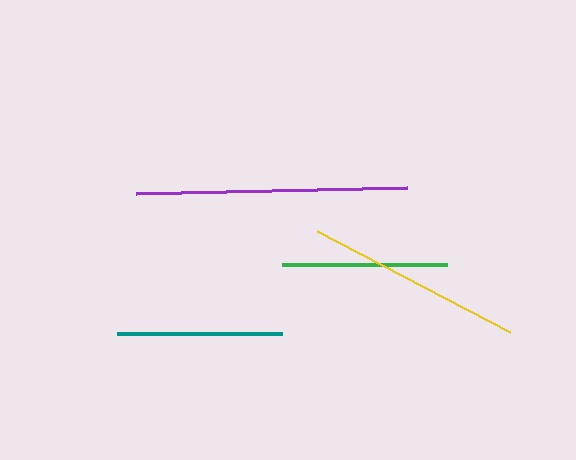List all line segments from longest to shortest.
From longest to shortest: purple, yellow, green, teal.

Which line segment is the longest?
The purple line is the longest at approximately 271 pixels.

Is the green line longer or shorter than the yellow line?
The yellow line is longer than the green line.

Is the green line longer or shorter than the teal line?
The green line is longer than the teal line.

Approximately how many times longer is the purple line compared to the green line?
The purple line is approximately 1.6 times the length of the green line.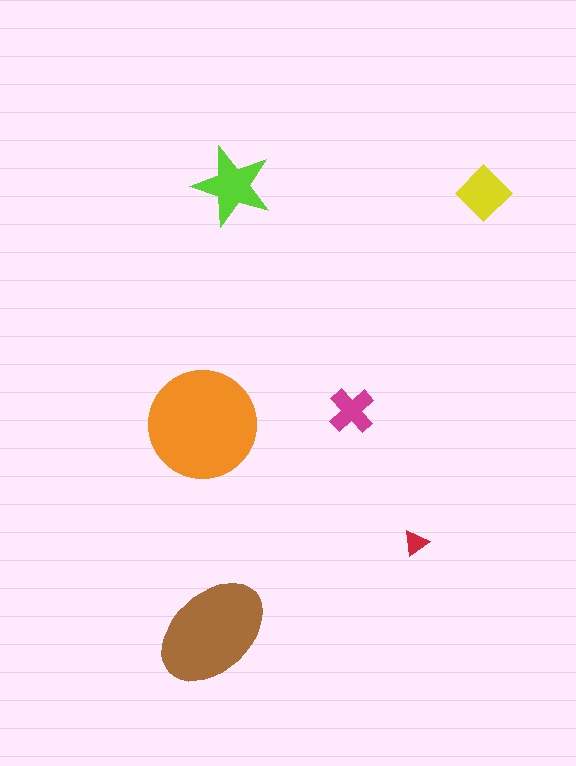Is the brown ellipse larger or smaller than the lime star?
Larger.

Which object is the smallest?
The red triangle.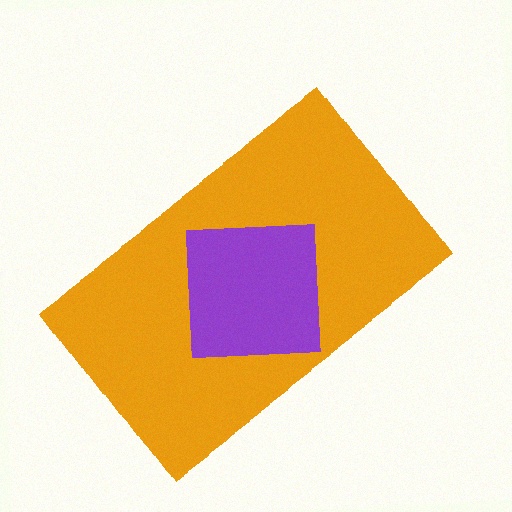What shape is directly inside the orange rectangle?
The purple square.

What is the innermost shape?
The purple square.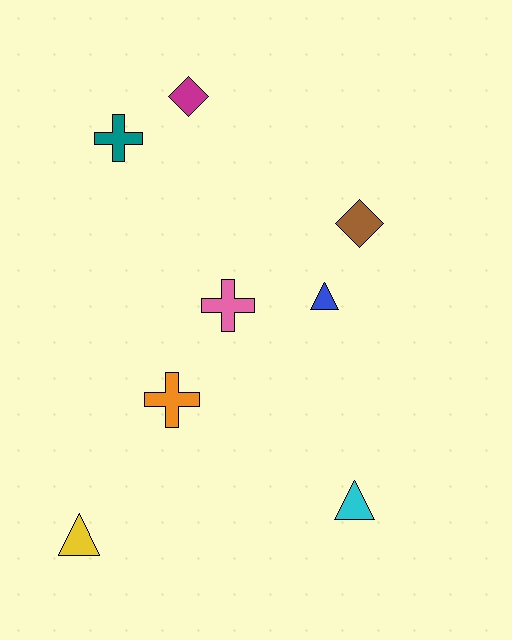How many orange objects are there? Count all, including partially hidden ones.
There is 1 orange object.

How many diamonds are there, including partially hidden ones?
There are 2 diamonds.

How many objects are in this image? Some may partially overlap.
There are 8 objects.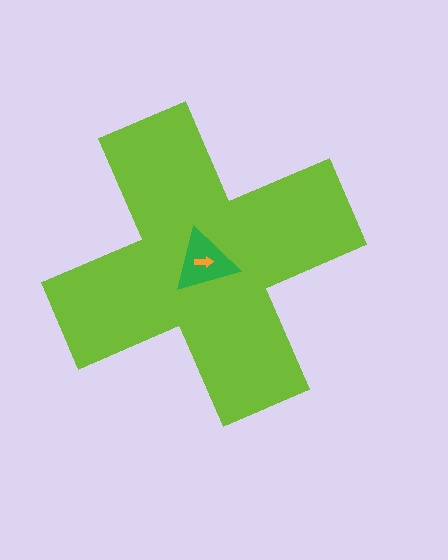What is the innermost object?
The orange arrow.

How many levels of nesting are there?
3.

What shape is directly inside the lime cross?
The green triangle.